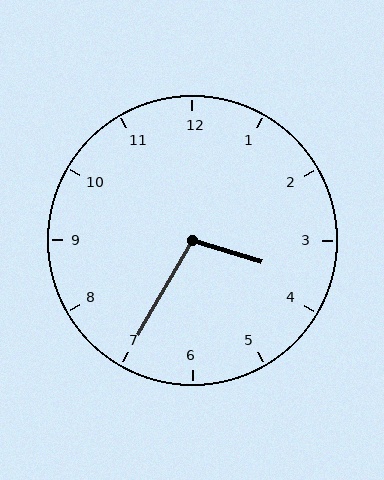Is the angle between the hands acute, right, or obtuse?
It is obtuse.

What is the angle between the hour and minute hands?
Approximately 102 degrees.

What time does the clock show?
3:35.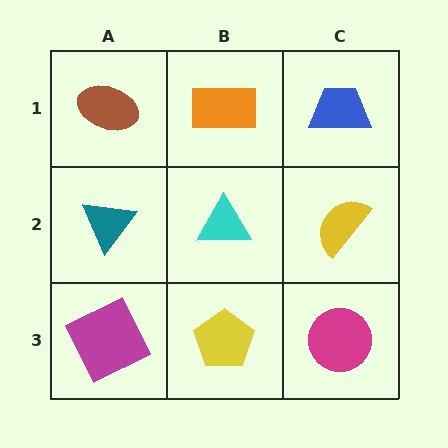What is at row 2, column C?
A yellow semicircle.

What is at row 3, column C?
A magenta circle.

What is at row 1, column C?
A blue trapezoid.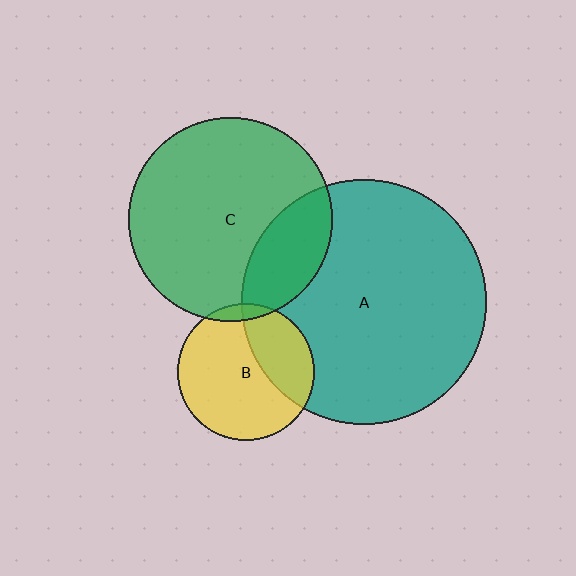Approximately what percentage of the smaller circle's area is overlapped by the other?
Approximately 30%.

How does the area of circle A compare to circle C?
Approximately 1.4 times.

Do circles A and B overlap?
Yes.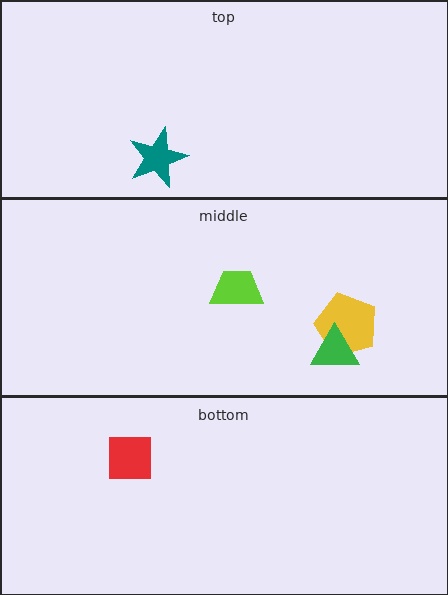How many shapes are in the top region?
1.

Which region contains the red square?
The bottom region.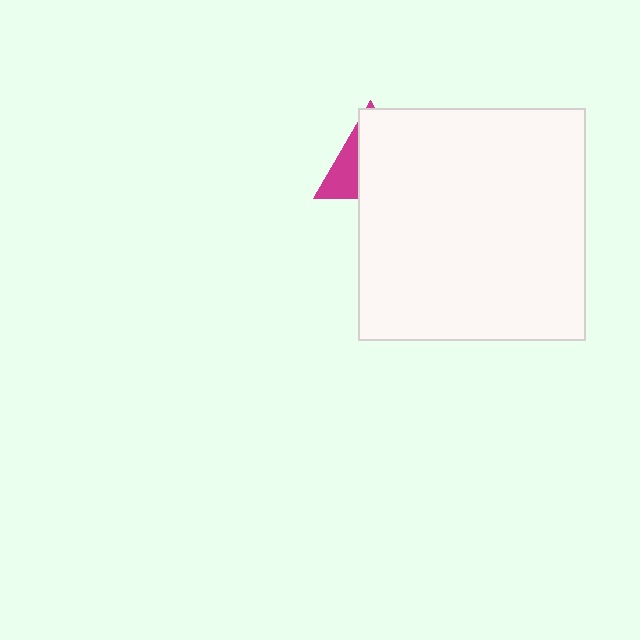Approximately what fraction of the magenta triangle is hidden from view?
Roughly 69% of the magenta triangle is hidden behind the white rectangle.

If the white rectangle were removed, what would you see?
You would see the complete magenta triangle.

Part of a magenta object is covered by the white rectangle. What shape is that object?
It is a triangle.